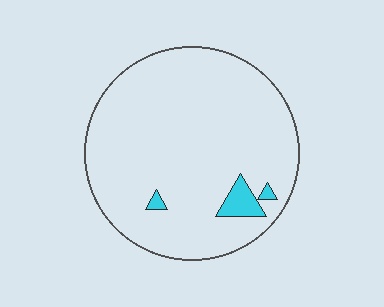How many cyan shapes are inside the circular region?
3.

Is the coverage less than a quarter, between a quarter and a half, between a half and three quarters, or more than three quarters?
Less than a quarter.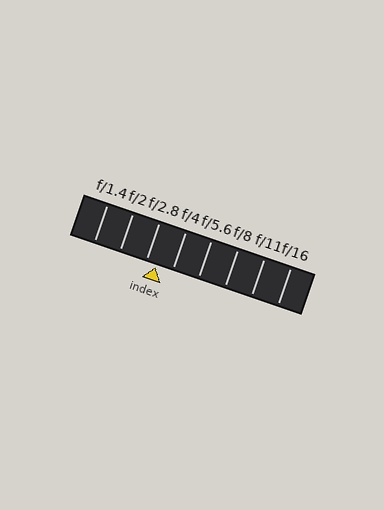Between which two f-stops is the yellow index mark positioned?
The index mark is between f/2.8 and f/4.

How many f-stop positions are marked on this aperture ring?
There are 8 f-stop positions marked.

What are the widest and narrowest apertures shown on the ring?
The widest aperture shown is f/1.4 and the narrowest is f/16.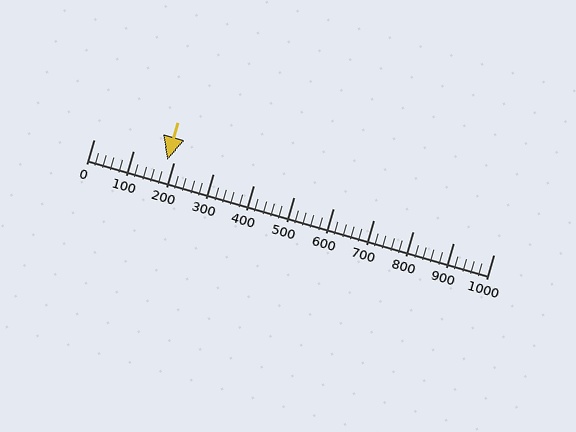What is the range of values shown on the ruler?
The ruler shows values from 0 to 1000.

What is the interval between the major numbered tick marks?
The major tick marks are spaced 100 units apart.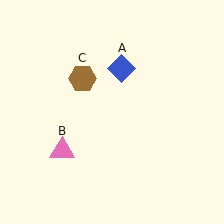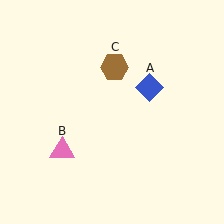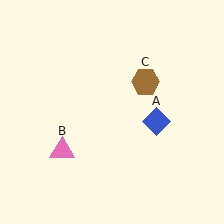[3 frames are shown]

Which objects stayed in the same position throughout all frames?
Pink triangle (object B) remained stationary.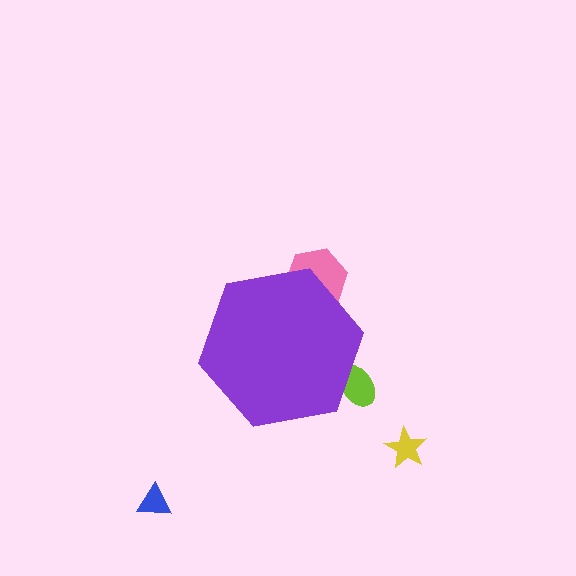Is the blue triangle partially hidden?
No, the blue triangle is fully visible.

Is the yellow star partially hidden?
No, the yellow star is fully visible.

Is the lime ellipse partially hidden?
Yes, the lime ellipse is partially hidden behind the purple hexagon.